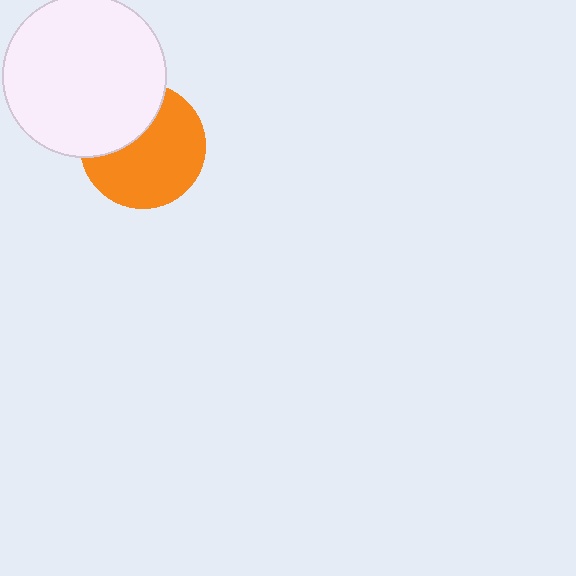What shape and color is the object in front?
The object in front is a white circle.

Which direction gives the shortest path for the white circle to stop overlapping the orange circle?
Moving toward the upper-left gives the shortest separation.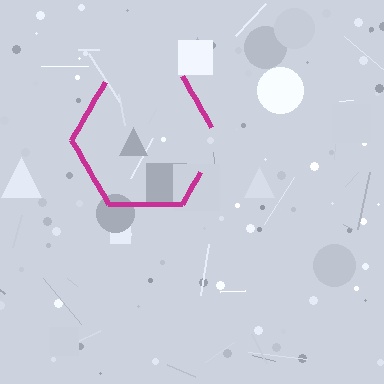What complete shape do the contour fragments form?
The contour fragments form a hexagon.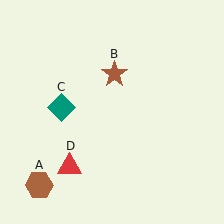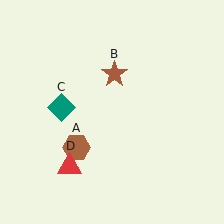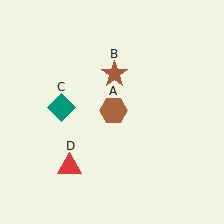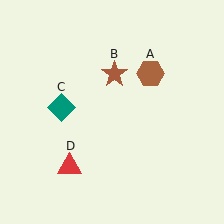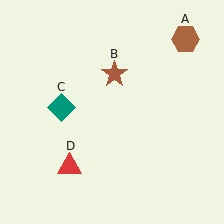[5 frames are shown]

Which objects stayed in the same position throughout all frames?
Brown star (object B) and teal diamond (object C) and red triangle (object D) remained stationary.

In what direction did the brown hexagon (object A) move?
The brown hexagon (object A) moved up and to the right.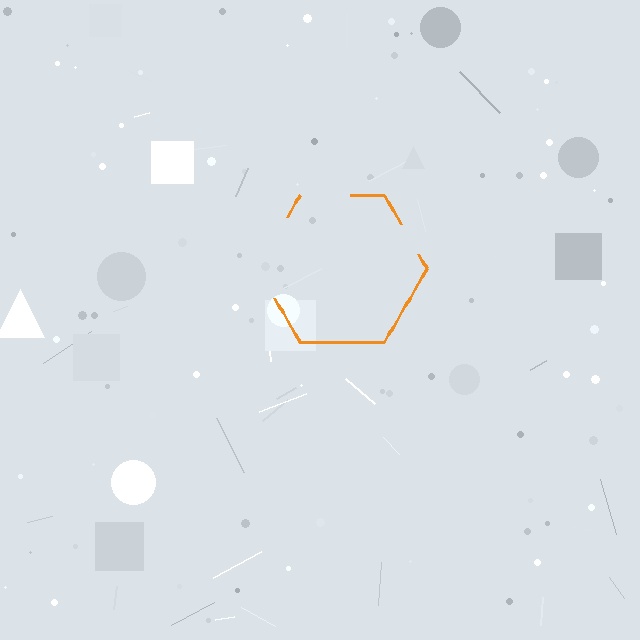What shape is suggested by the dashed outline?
The dashed outline suggests a hexagon.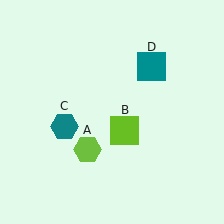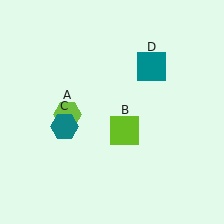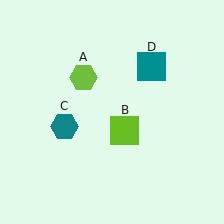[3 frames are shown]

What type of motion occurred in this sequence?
The lime hexagon (object A) rotated clockwise around the center of the scene.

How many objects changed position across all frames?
1 object changed position: lime hexagon (object A).